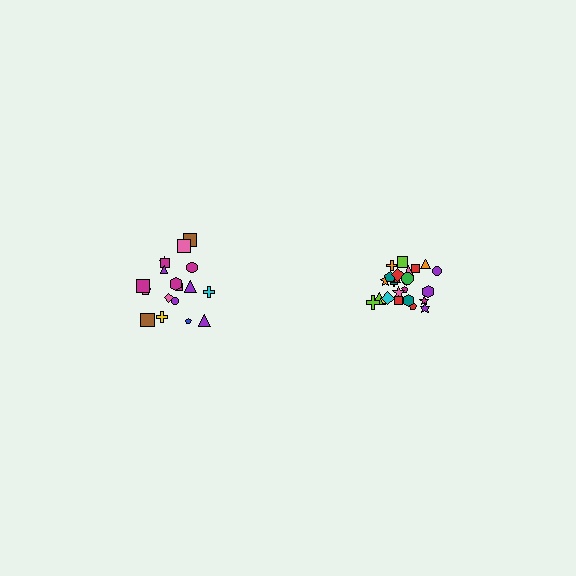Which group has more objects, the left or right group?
The right group.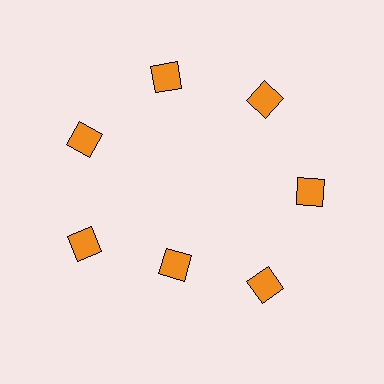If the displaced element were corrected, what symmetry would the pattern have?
It would have 7-fold rotational symmetry — the pattern would map onto itself every 51 degrees.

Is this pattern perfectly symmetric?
No. The 7 orange diamonds are arranged in a ring, but one element near the 6 o'clock position is pulled inward toward the center, breaking the 7-fold rotational symmetry.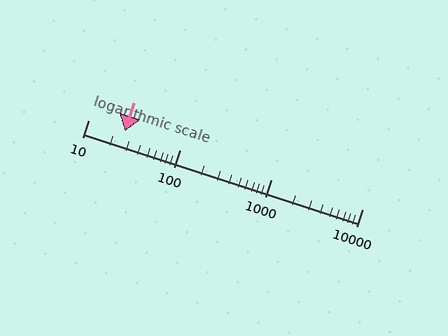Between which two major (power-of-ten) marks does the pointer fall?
The pointer is between 10 and 100.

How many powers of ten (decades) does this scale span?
The scale spans 3 decades, from 10 to 10000.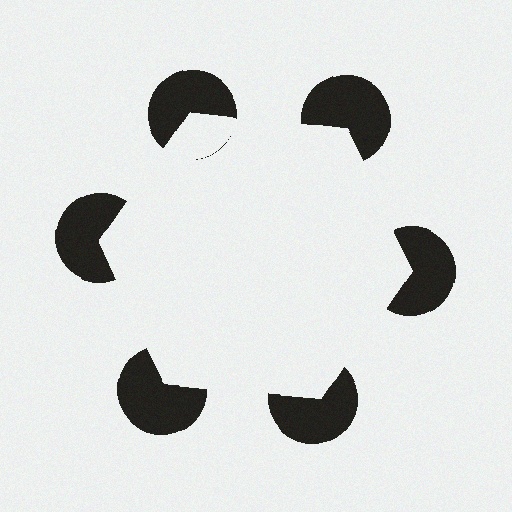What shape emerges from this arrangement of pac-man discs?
An illusory hexagon — its edges are inferred from the aligned wedge cuts in the pac-man discs, not physically drawn.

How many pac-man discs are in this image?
There are 6 — one at each vertex of the illusory hexagon.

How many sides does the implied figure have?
6 sides.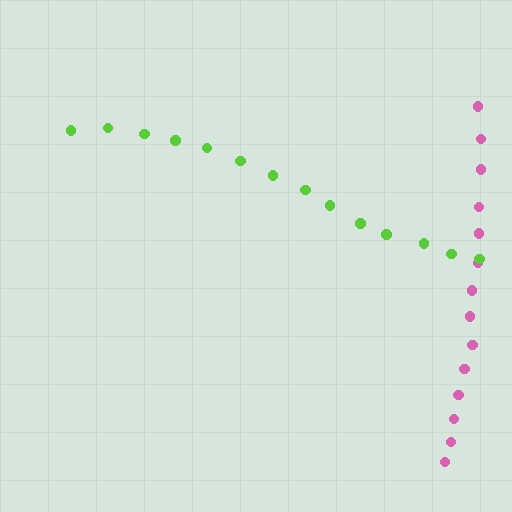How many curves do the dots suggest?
There are 2 distinct paths.